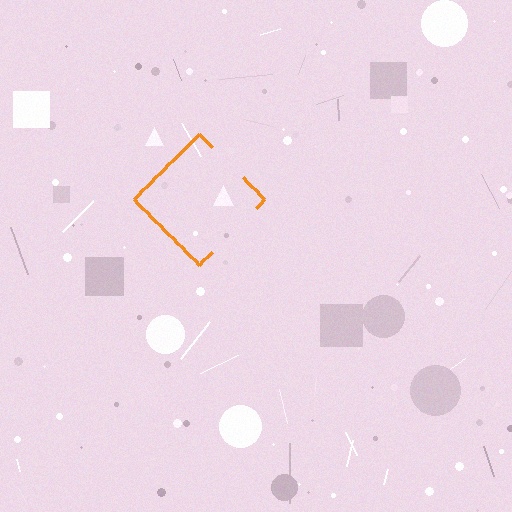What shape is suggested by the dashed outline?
The dashed outline suggests a diamond.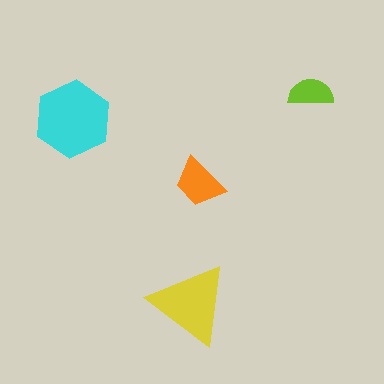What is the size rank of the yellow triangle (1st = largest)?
2nd.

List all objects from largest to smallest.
The cyan hexagon, the yellow triangle, the orange trapezoid, the lime semicircle.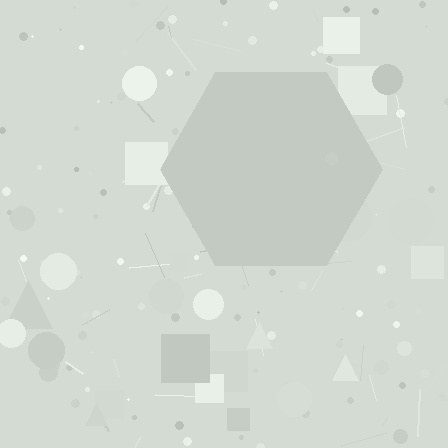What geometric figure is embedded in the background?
A hexagon is embedded in the background.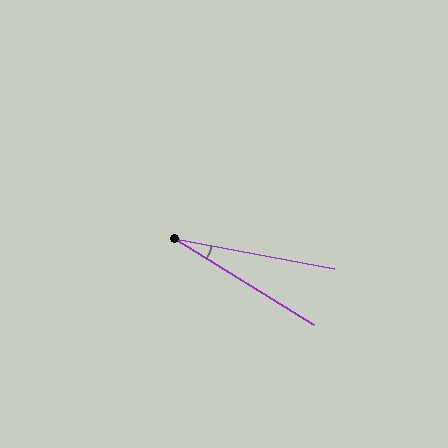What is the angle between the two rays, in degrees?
Approximately 21 degrees.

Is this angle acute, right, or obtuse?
It is acute.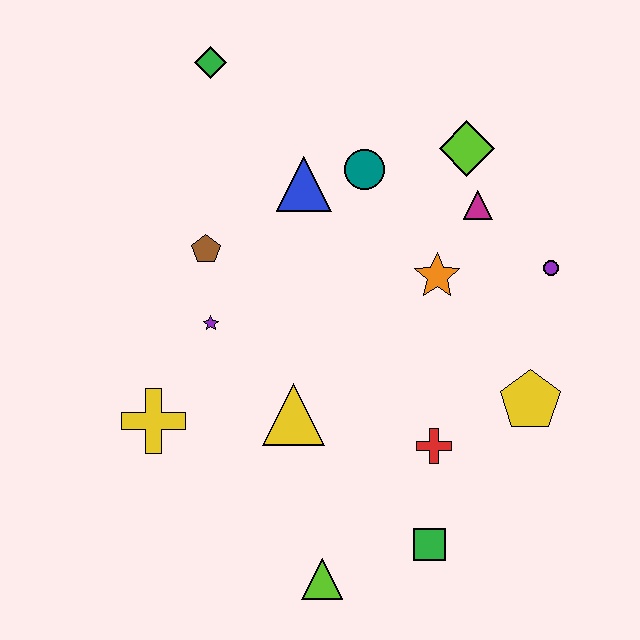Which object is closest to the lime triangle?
The green square is closest to the lime triangle.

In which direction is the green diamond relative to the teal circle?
The green diamond is to the left of the teal circle.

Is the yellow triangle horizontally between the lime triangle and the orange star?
No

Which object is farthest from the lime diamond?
The lime triangle is farthest from the lime diamond.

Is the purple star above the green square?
Yes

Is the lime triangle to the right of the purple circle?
No